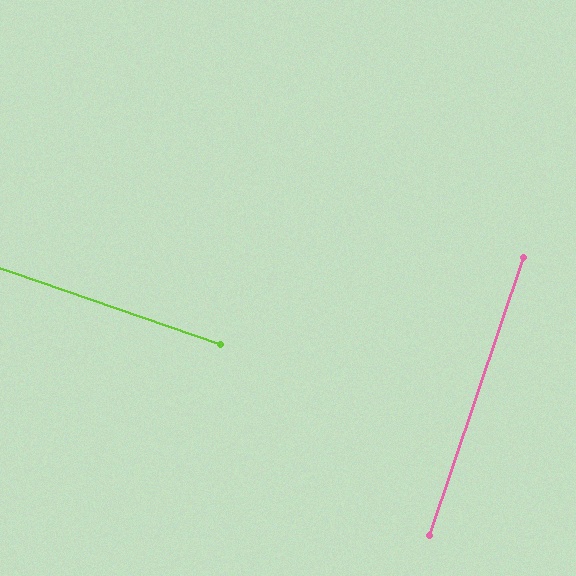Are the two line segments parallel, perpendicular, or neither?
Perpendicular — they meet at approximately 90°.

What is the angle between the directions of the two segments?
Approximately 90 degrees.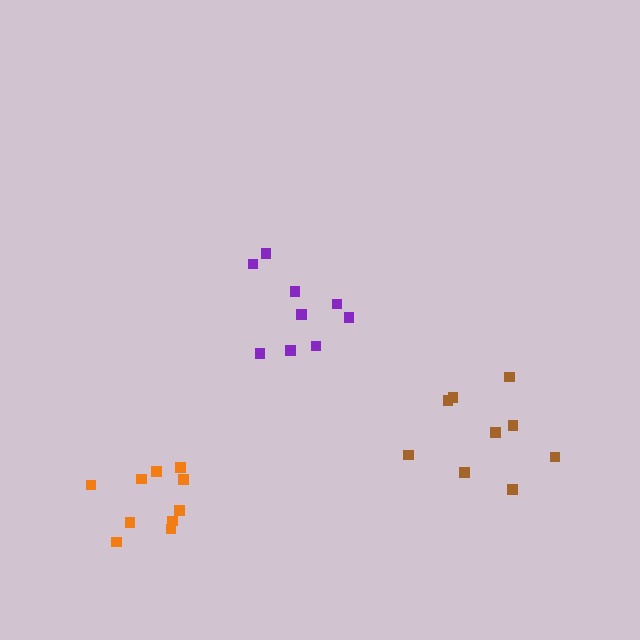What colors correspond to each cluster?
The clusters are colored: purple, brown, orange.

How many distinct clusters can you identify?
There are 3 distinct clusters.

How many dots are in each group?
Group 1: 9 dots, Group 2: 9 dots, Group 3: 10 dots (28 total).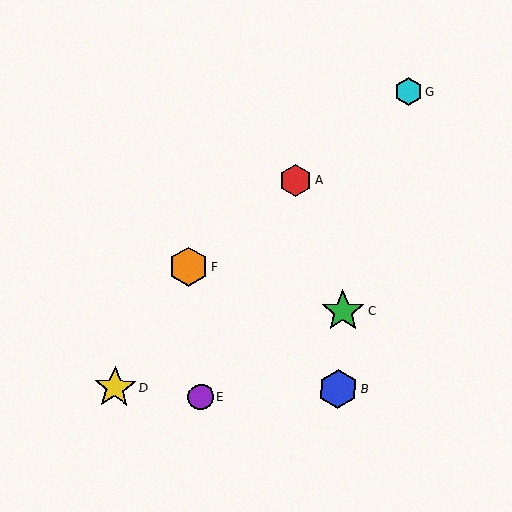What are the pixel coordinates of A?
Object A is at (296, 181).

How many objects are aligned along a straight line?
3 objects (A, F, G) are aligned along a straight line.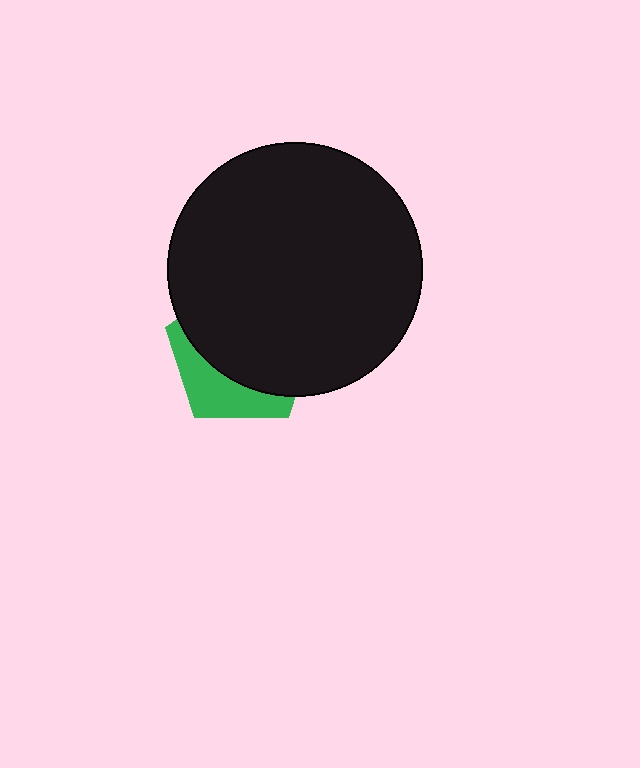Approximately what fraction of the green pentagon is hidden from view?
Roughly 69% of the green pentagon is hidden behind the black circle.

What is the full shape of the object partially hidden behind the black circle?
The partially hidden object is a green pentagon.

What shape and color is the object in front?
The object in front is a black circle.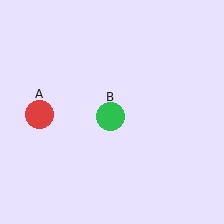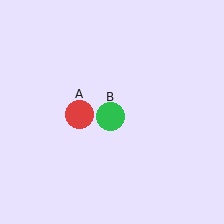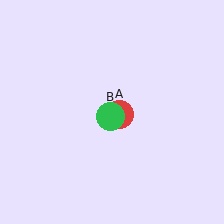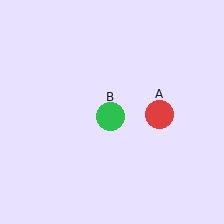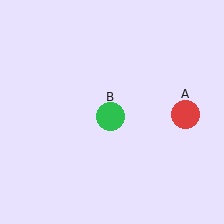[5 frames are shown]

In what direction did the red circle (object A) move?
The red circle (object A) moved right.